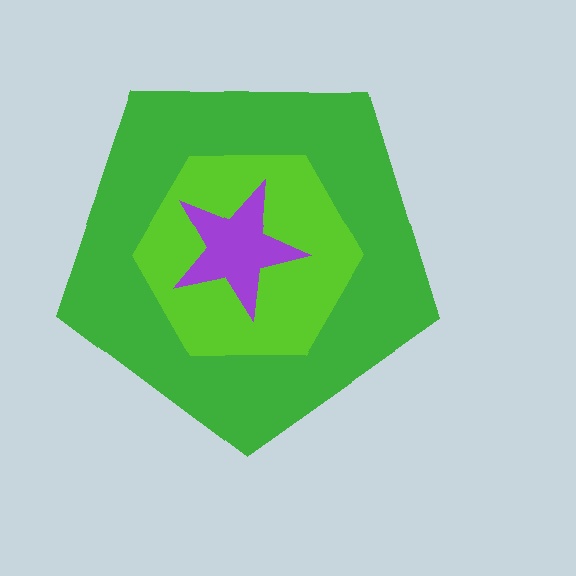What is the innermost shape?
The purple star.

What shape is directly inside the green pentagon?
The lime hexagon.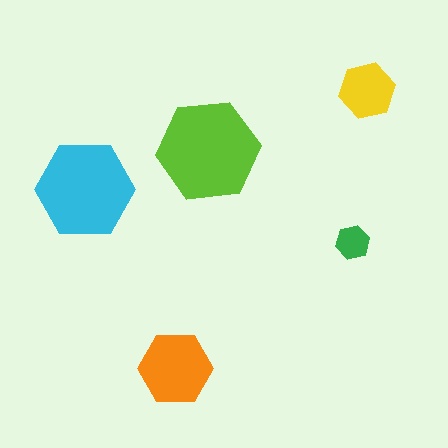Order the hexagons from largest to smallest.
the lime one, the cyan one, the orange one, the yellow one, the green one.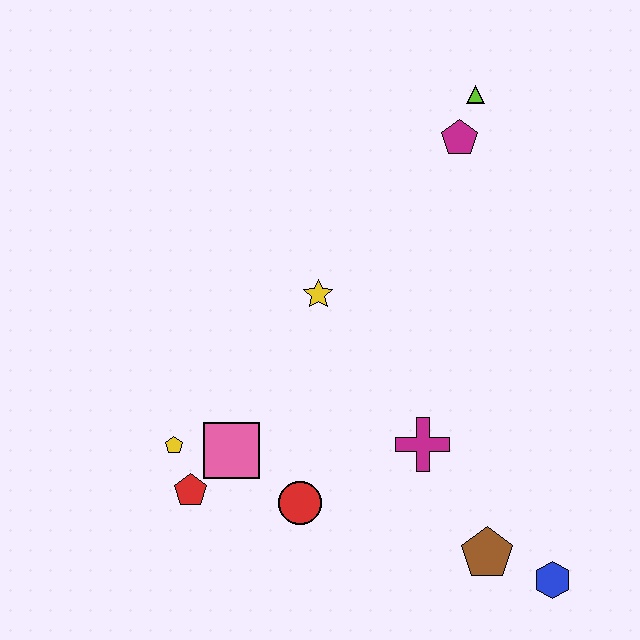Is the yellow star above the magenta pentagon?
No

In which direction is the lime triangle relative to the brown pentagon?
The lime triangle is above the brown pentagon.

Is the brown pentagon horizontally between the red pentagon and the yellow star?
No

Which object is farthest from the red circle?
The lime triangle is farthest from the red circle.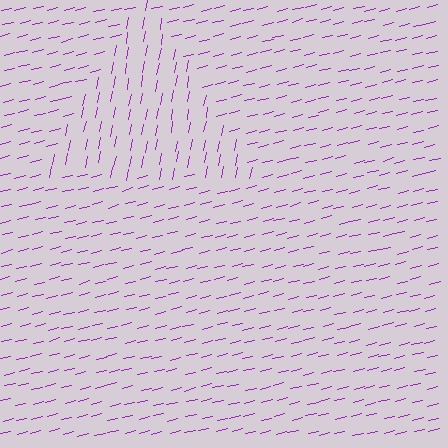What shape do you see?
I see a triangle.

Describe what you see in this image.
The image is filled with small purple line segments. A triangle region in the image has lines oriented differently from the surrounding lines, creating a visible texture boundary.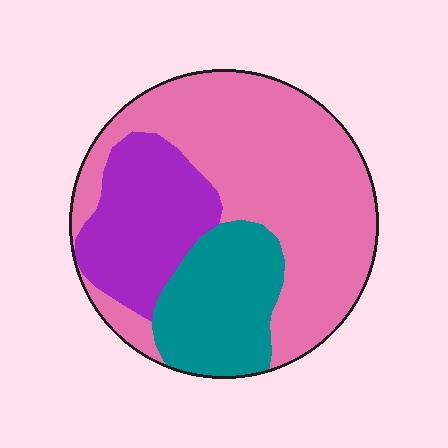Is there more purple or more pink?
Pink.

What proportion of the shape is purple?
Purple covers 22% of the shape.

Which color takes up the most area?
Pink, at roughly 55%.